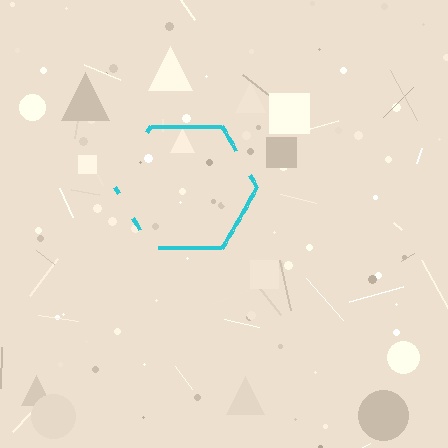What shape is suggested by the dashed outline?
The dashed outline suggests a hexagon.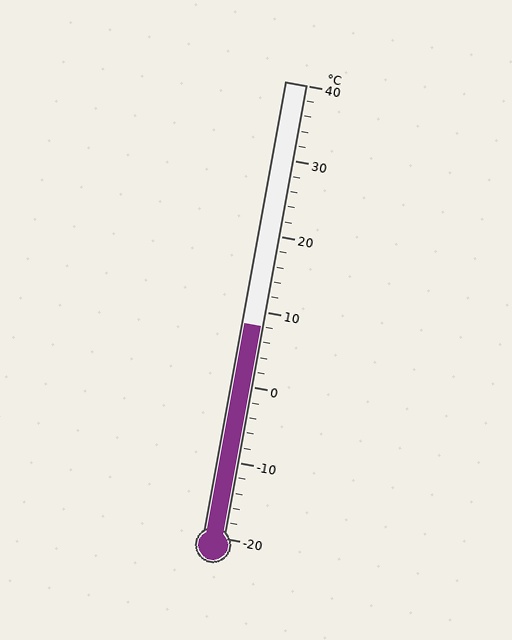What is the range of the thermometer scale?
The thermometer scale ranges from -20°C to 40°C.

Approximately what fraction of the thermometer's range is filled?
The thermometer is filled to approximately 45% of its range.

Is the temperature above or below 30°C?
The temperature is below 30°C.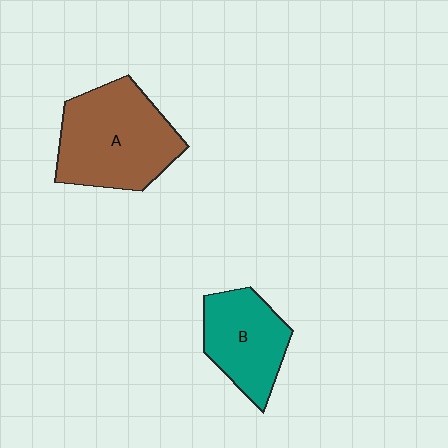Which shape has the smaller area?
Shape B (teal).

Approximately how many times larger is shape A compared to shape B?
Approximately 1.5 times.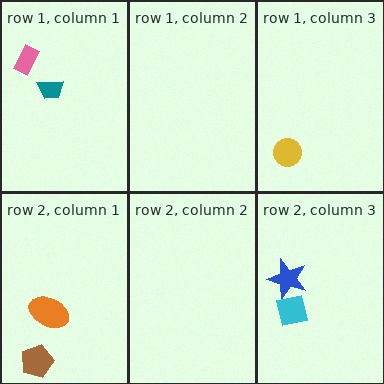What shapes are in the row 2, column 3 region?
The blue star, the cyan square.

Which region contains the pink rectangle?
The row 1, column 1 region.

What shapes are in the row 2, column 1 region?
The brown pentagon, the orange ellipse.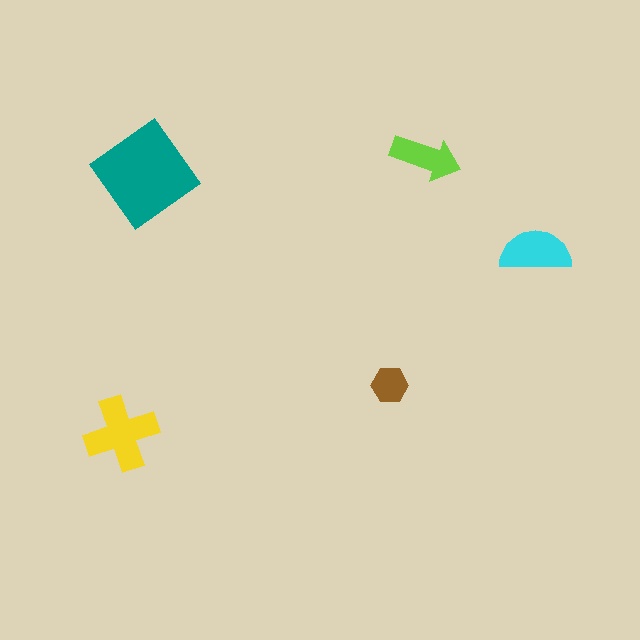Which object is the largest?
The teal diamond.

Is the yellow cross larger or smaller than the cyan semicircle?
Larger.